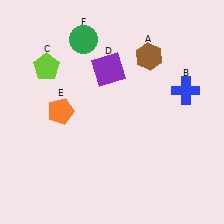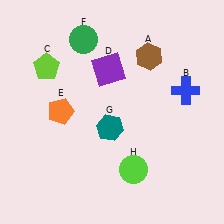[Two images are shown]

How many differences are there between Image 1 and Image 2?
There are 2 differences between the two images.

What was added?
A teal hexagon (G), a lime circle (H) were added in Image 2.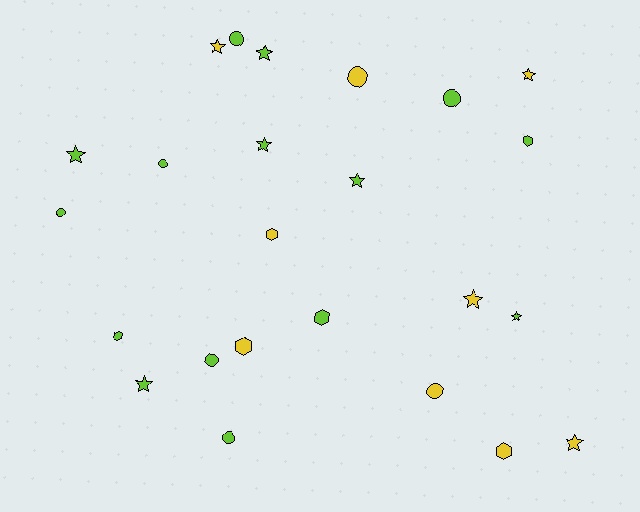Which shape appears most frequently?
Star, with 10 objects.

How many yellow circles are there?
There are 2 yellow circles.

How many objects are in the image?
There are 24 objects.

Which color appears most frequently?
Lime, with 15 objects.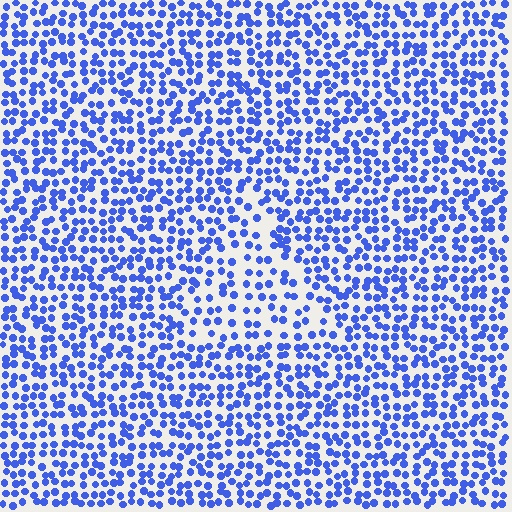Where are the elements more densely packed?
The elements are more densely packed outside the triangle boundary.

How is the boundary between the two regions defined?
The boundary is defined by a change in element density (approximately 1.7x ratio). All elements are the same color, size, and shape.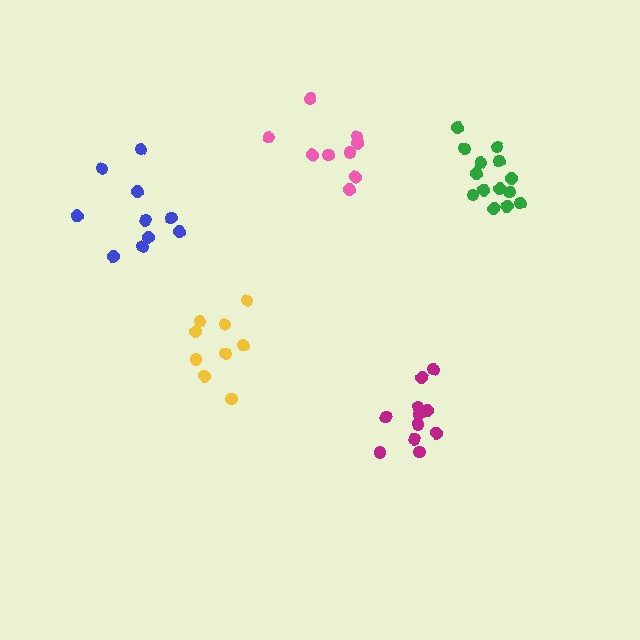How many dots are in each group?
Group 1: 11 dots, Group 2: 9 dots, Group 3: 9 dots, Group 4: 14 dots, Group 5: 10 dots (53 total).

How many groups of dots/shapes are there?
There are 5 groups.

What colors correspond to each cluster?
The clusters are colored: magenta, pink, yellow, green, blue.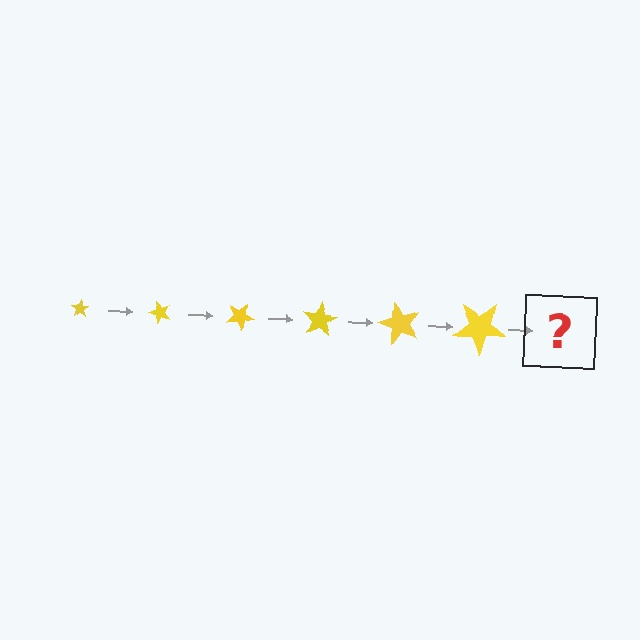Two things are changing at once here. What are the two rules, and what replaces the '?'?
The two rules are that the star grows larger each step and it rotates 50 degrees each step. The '?' should be a star, larger than the previous one and rotated 300 degrees from the start.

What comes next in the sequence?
The next element should be a star, larger than the previous one and rotated 300 degrees from the start.